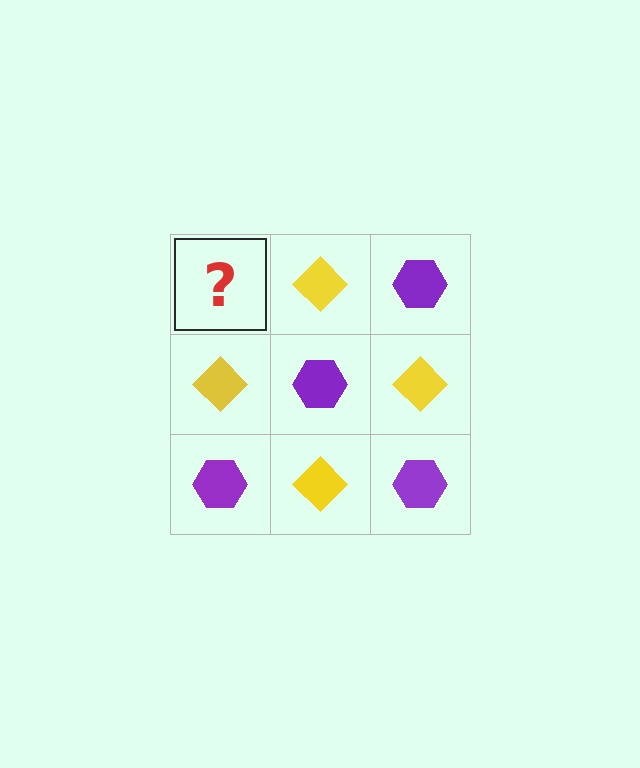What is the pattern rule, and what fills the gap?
The rule is that it alternates purple hexagon and yellow diamond in a checkerboard pattern. The gap should be filled with a purple hexagon.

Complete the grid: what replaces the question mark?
The question mark should be replaced with a purple hexagon.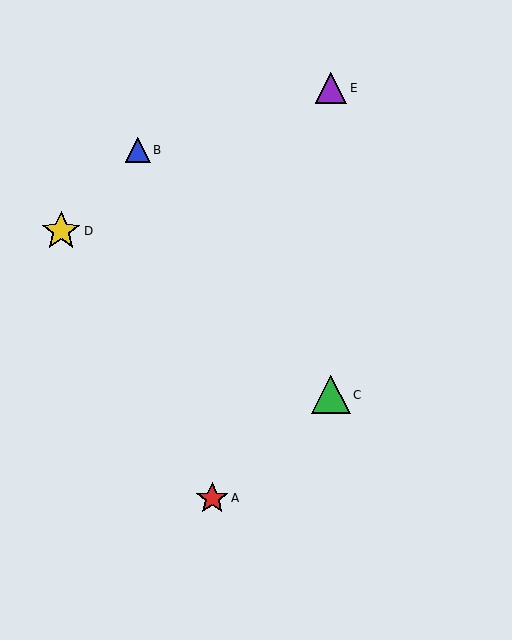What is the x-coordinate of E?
Object E is at x≈331.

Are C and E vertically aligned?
Yes, both are at x≈331.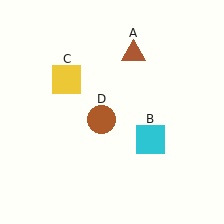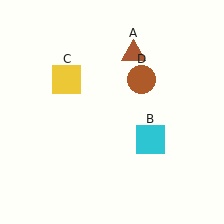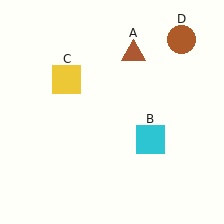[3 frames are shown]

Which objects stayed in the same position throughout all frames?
Brown triangle (object A) and cyan square (object B) and yellow square (object C) remained stationary.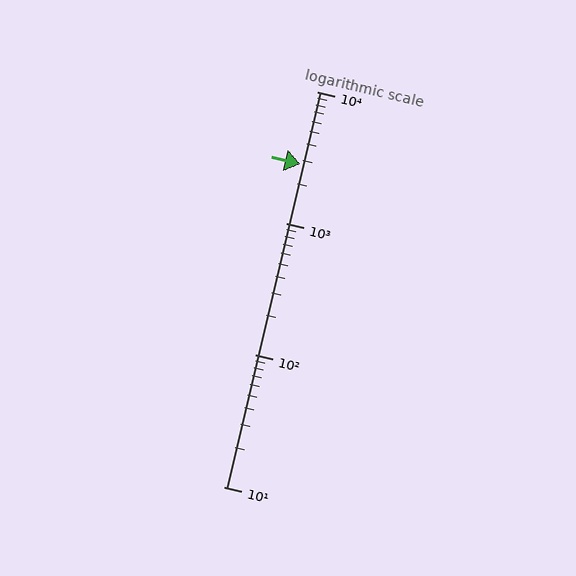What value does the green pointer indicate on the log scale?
The pointer indicates approximately 2800.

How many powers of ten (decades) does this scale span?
The scale spans 3 decades, from 10 to 10000.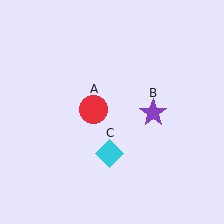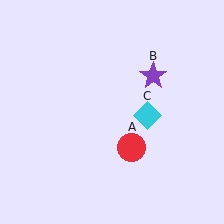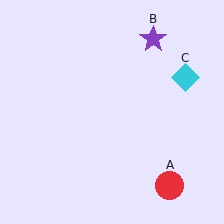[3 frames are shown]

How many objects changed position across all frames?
3 objects changed position: red circle (object A), purple star (object B), cyan diamond (object C).